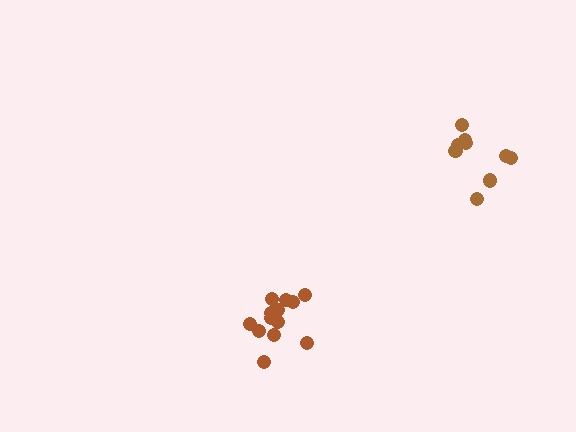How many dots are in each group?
Group 1: 13 dots, Group 2: 10 dots (23 total).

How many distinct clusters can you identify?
There are 2 distinct clusters.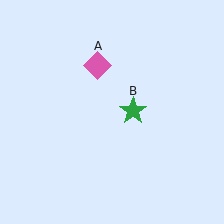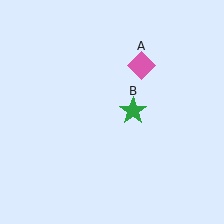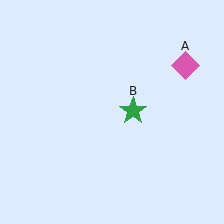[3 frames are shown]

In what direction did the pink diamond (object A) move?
The pink diamond (object A) moved right.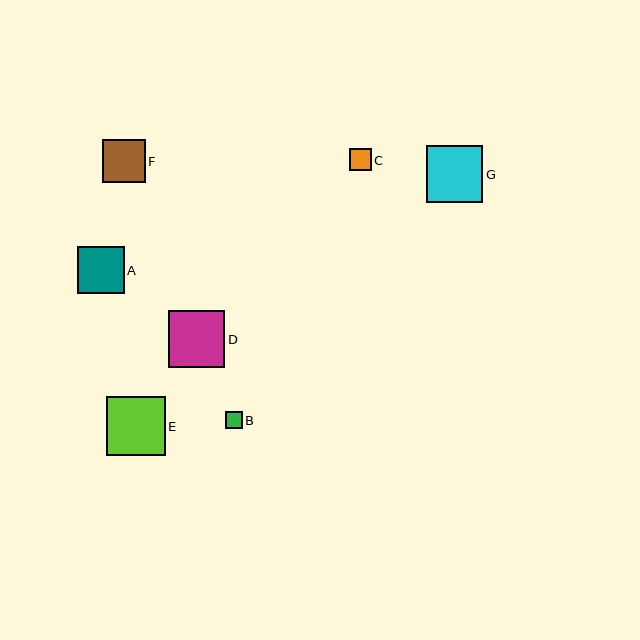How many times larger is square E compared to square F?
Square E is approximately 1.4 times the size of square F.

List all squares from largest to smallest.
From largest to smallest: E, G, D, A, F, C, B.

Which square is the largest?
Square E is the largest with a size of approximately 59 pixels.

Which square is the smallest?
Square B is the smallest with a size of approximately 17 pixels.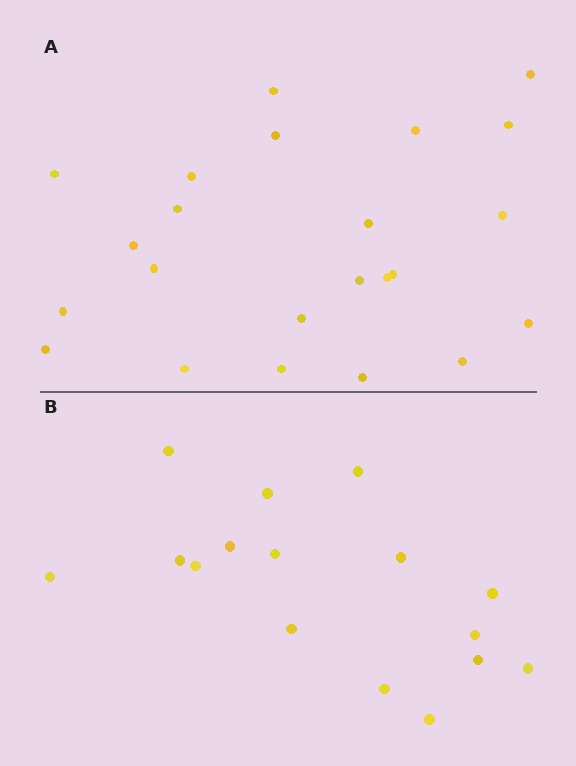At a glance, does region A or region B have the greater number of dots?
Region A (the top region) has more dots.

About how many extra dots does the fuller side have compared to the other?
Region A has roughly 8 or so more dots than region B.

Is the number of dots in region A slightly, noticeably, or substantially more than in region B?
Region A has noticeably more, but not dramatically so. The ratio is roughly 1.4 to 1.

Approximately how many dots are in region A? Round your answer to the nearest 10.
About 20 dots. (The exact count is 23, which rounds to 20.)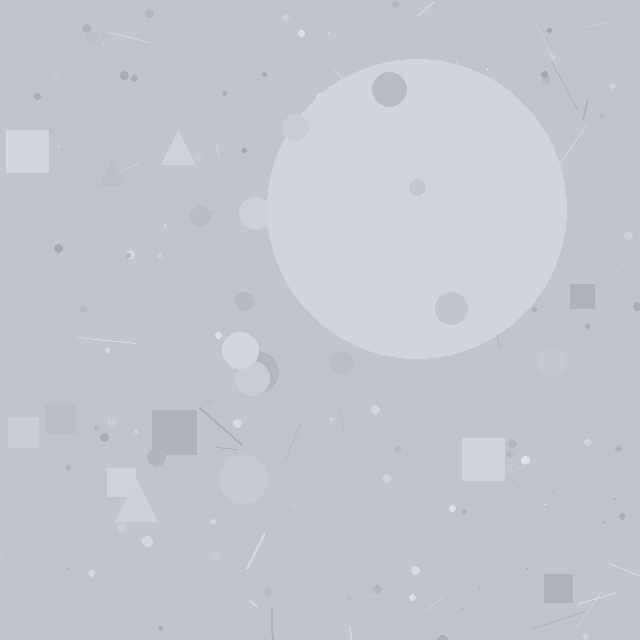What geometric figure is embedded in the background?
A circle is embedded in the background.